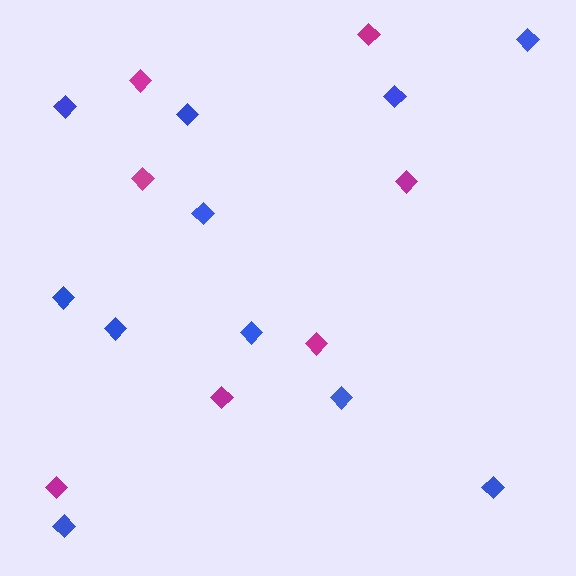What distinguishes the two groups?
There are 2 groups: one group of blue diamonds (11) and one group of magenta diamonds (7).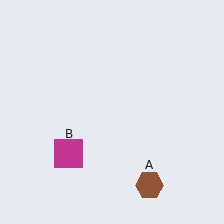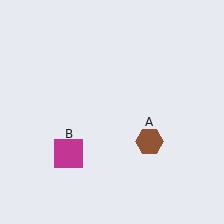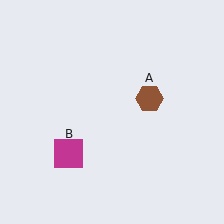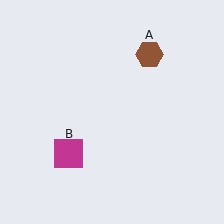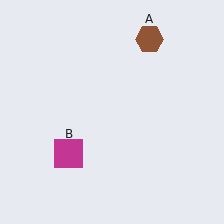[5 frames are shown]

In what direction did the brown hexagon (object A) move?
The brown hexagon (object A) moved up.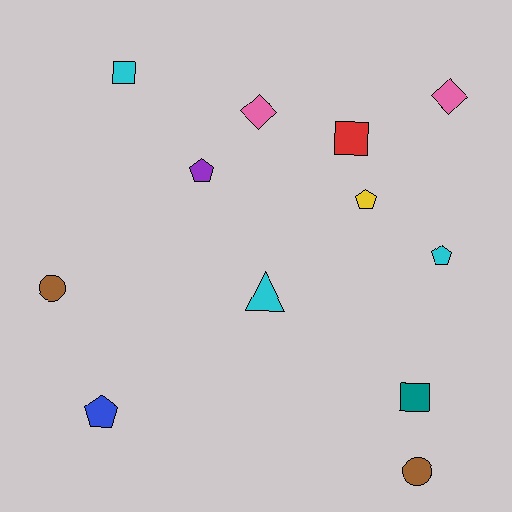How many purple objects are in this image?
There is 1 purple object.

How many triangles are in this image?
There is 1 triangle.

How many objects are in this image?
There are 12 objects.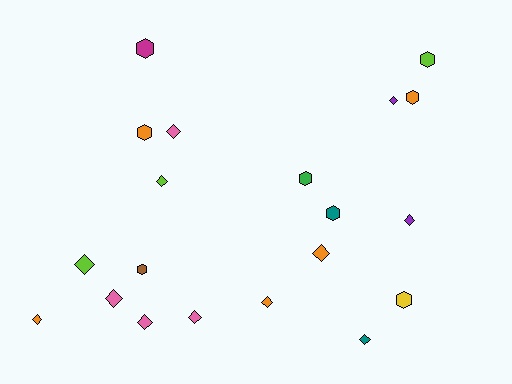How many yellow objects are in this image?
There is 1 yellow object.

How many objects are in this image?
There are 20 objects.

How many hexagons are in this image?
There are 8 hexagons.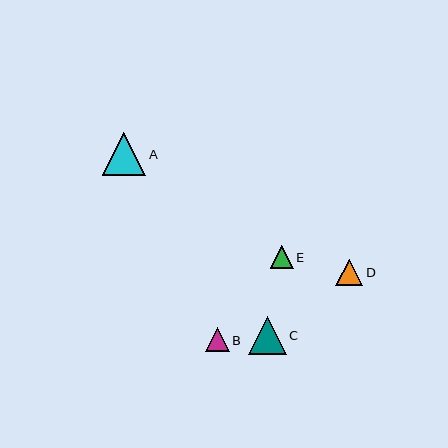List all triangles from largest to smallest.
From largest to smallest: A, C, D, B, E.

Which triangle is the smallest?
Triangle E is the smallest with a size of approximately 23 pixels.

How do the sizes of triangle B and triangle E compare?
Triangle B and triangle E are approximately the same size.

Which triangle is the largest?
Triangle A is the largest with a size of approximately 43 pixels.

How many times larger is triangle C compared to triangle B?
Triangle C is approximately 1.6 times the size of triangle B.